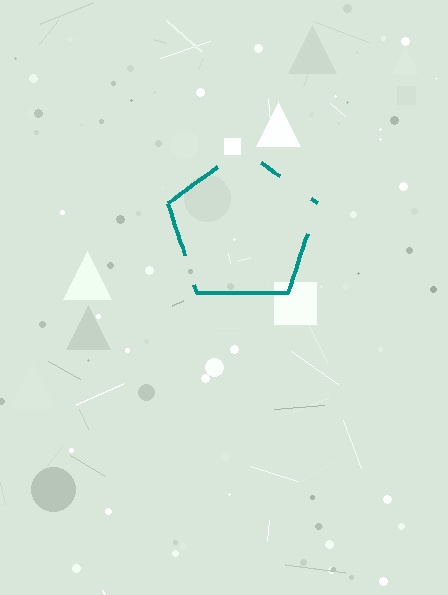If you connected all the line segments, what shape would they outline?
They would outline a pentagon.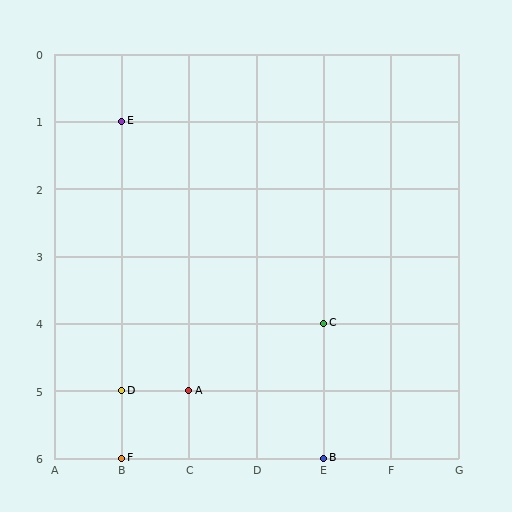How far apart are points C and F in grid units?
Points C and F are 3 columns and 2 rows apart (about 3.6 grid units diagonally).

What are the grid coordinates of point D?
Point D is at grid coordinates (B, 5).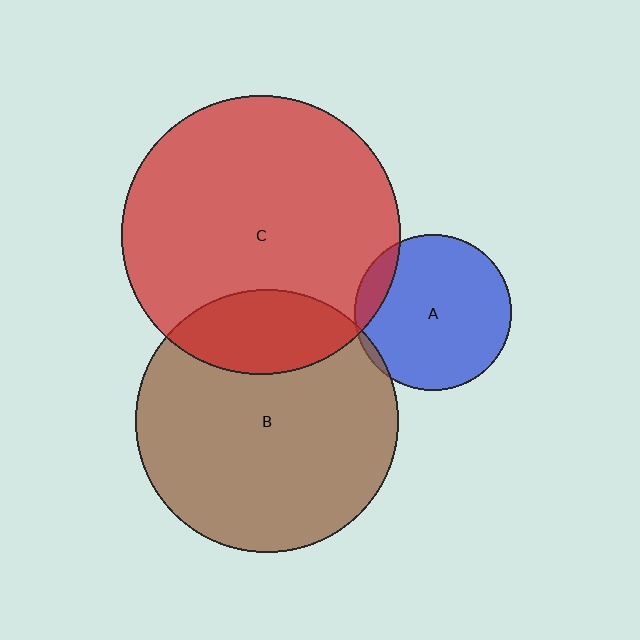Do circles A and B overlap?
Yes.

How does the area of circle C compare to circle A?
Approximately 3.2 times.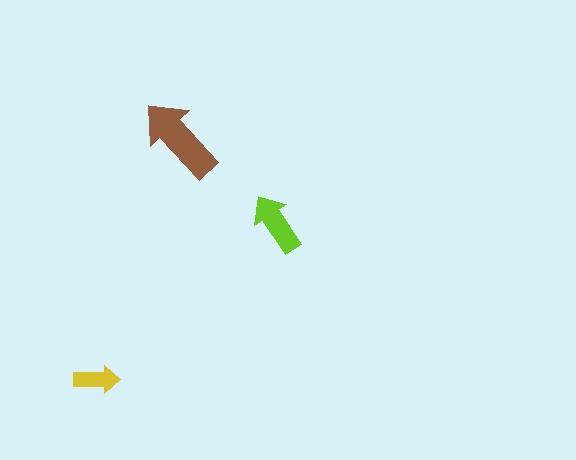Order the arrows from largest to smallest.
the brown one, the lime one, the yellow one.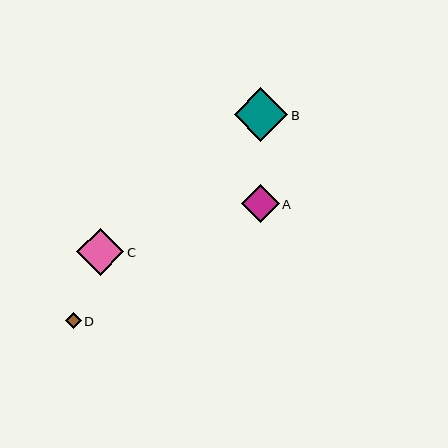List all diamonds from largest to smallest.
From largest to smallest: B, C, A, D.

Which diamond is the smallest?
Diamond D is the smallest with a size of approximately 16 pixels.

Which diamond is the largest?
Diamond B is the largest with a size of approximately 54 pixels.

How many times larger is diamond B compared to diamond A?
Diamond B is approximately 1.4 times the size of diamond A.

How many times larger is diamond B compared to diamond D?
Diamond B is approximately 3.4 times the size of diamond D.